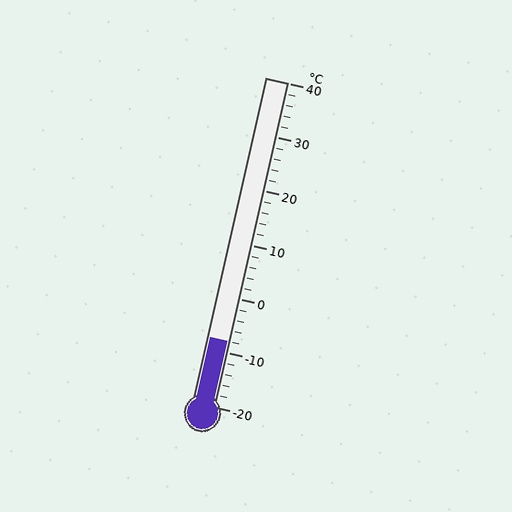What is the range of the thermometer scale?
The thermometer scale ranges from -20°C to 40°C.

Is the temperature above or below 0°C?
The temperature is below 0°C.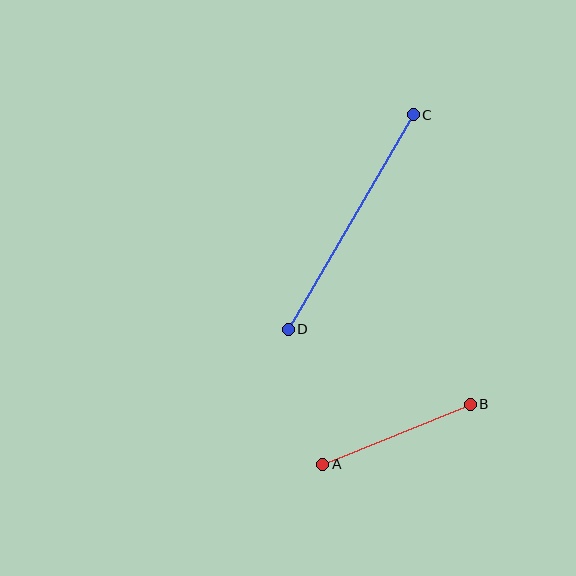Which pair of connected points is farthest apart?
Points C and D are farthest apart.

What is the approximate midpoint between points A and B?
The midpoint is at approximately (397, 434) pixels.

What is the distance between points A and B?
The distance is approximately 159 pixels.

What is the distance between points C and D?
The distance is approximately 248 pixels.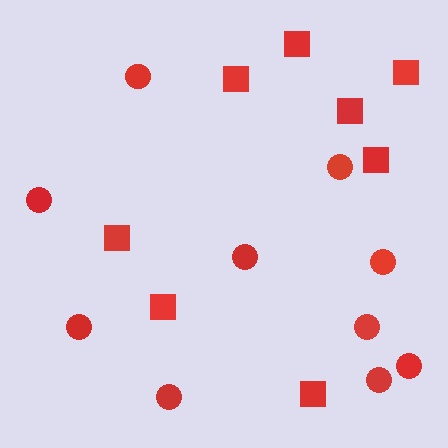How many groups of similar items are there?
There are 2 groups: one group of squares (8) and one group of circles (10).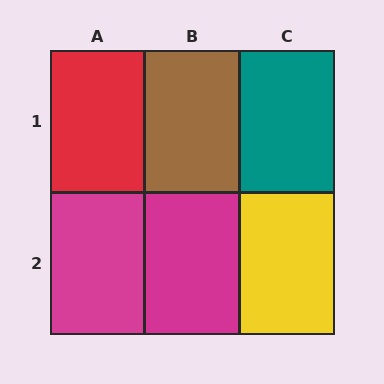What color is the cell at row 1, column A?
Red.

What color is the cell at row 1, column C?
Teal.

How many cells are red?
1 cell is red.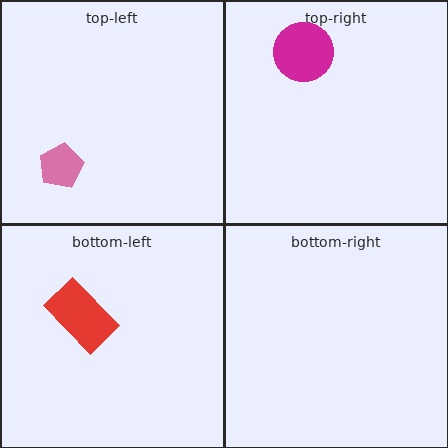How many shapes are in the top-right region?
1.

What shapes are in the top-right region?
The magenta circle.